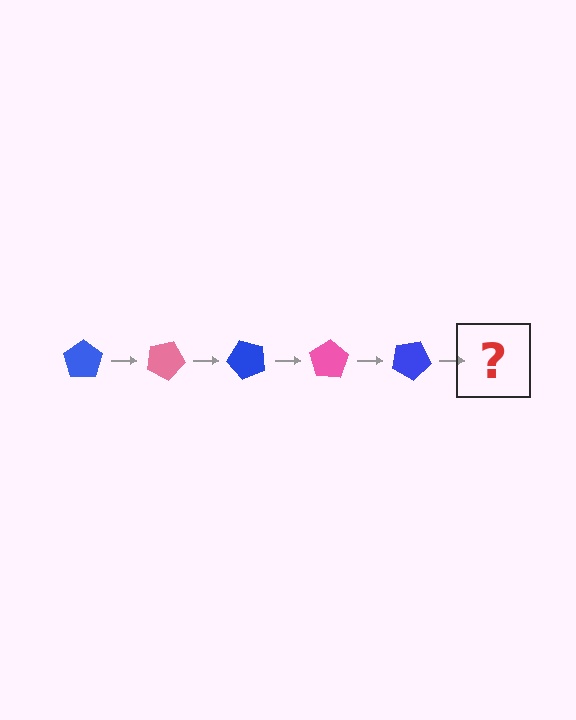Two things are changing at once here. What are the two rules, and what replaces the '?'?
The two rules are that it rotates 25 degrees each step and the color cycles through blue and pink. The '?' should be a pink pentagon, rotated 125 degrees from the start.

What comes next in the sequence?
The next element should be a pink pentagon, rotated 125 degrees from the start.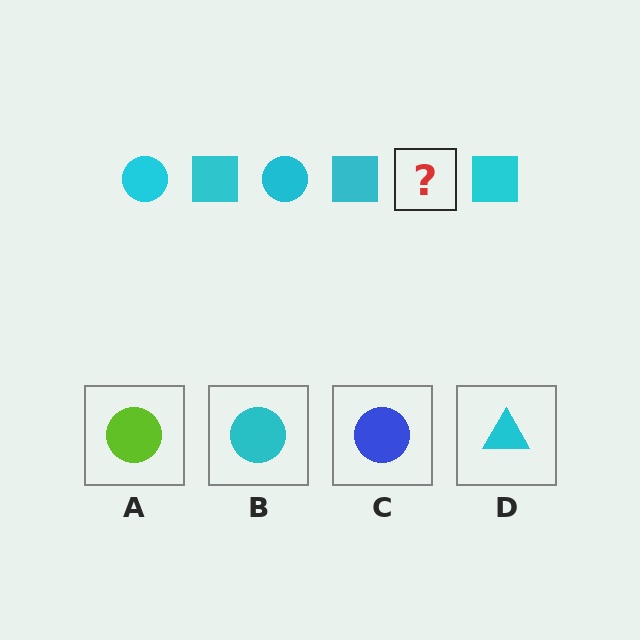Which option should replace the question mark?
Option B.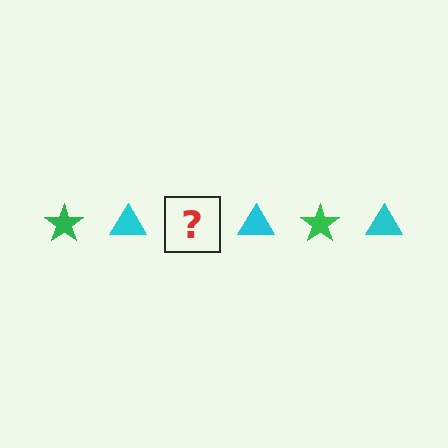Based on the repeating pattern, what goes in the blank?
The blank should be a green star.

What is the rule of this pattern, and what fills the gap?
The rule is that the pattern alternates between green star and cyan triangle. The gap should be filled with a green star.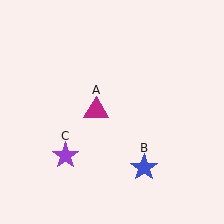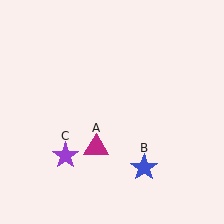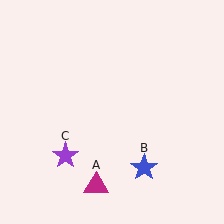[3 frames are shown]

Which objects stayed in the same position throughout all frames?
Blue star (object B) and purple star (object C) remained stationary.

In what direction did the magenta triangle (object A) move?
The magenta triangle (object A) moved down.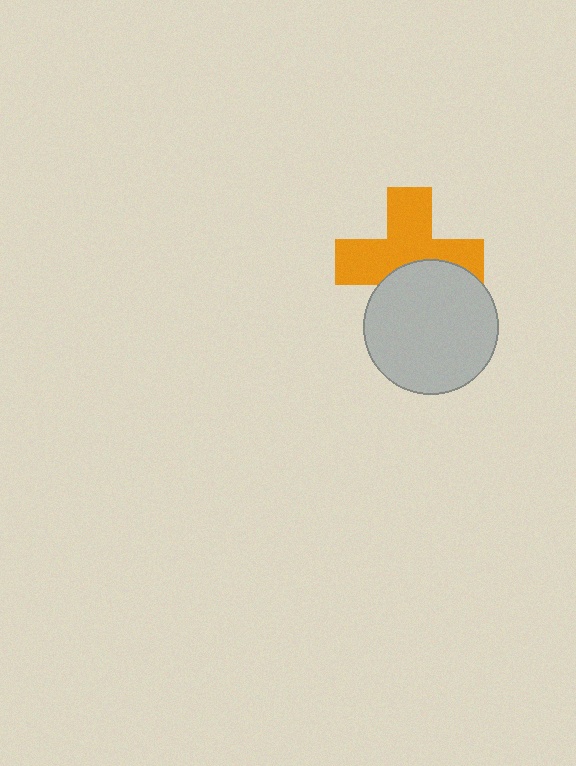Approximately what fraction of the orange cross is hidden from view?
Roughly 37% of the orange cross is hidden behind the light gray circle.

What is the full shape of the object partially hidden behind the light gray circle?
The partially hidden object is an orange cross.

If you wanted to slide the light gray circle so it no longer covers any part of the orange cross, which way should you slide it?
Slide it down — that is the most direct way to separate the two shapes.